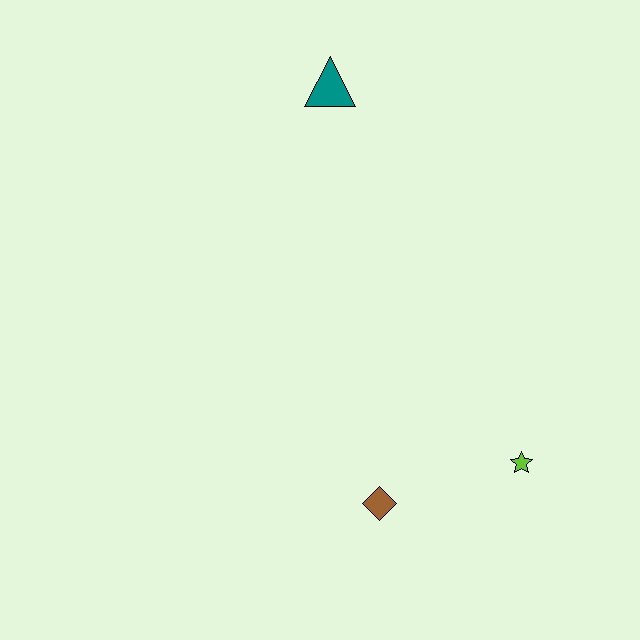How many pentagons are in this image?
There are no pentagons.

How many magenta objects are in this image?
There are no magenta objects.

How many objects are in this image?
There are 3 objects.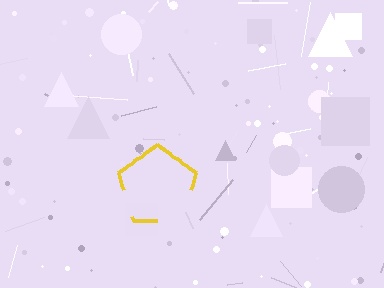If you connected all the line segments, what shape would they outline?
They would outline a pentagon.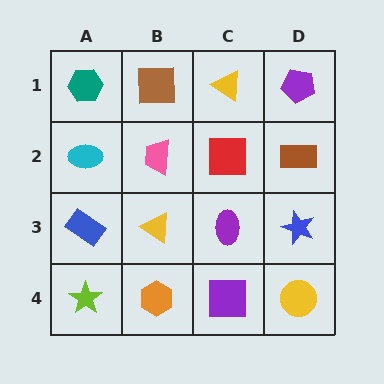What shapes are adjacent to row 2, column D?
A purple pentagon (row 1, column D), a blue star (row 3, column D), a red square (row 2, column C).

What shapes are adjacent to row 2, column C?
A yellow triangle (row 1, column C), a purple ellipse (row 3, column C), a pink trapezoid (row 2, column B), a brown rectangle (row 2, column D).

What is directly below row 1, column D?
A brown rectangle.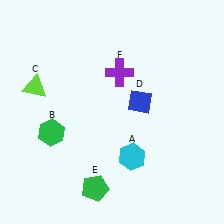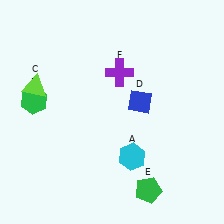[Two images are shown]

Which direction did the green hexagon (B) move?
The green hexagon (B) moved up.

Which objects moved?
The objects that moved are: the green hexagon (B), the green pentagon (E).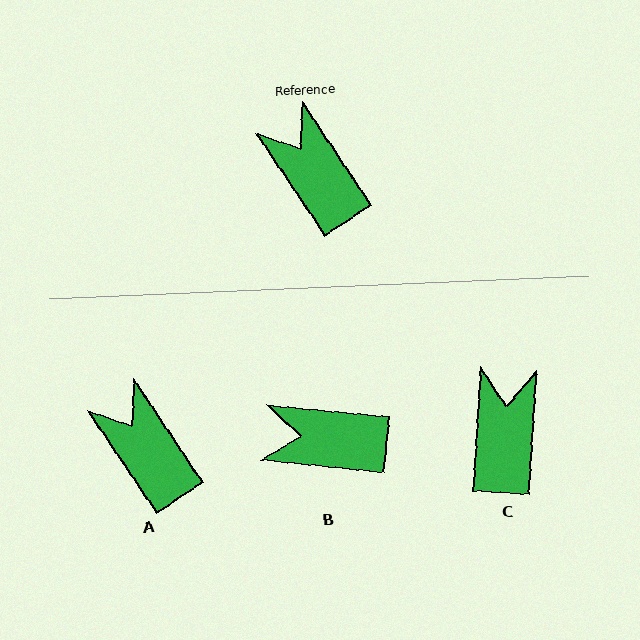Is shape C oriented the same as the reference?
No, it is off by about 38 degrees.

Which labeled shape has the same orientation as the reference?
A.